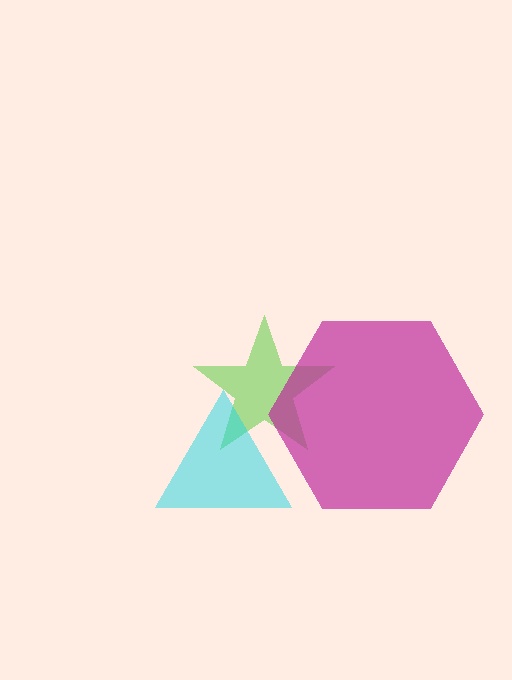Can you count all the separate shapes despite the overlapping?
Yes, there are 3 separate shapes.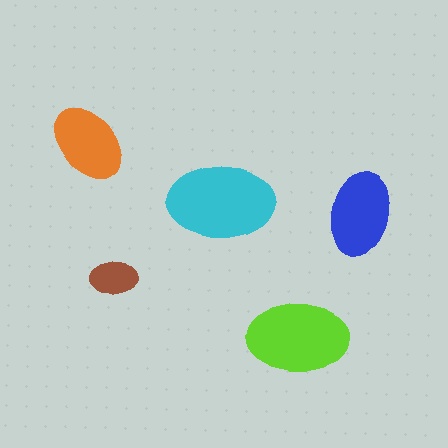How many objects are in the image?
There are 5 objects in the image.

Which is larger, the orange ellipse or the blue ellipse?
The blue one.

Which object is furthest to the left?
The orange ellipse is leftmost.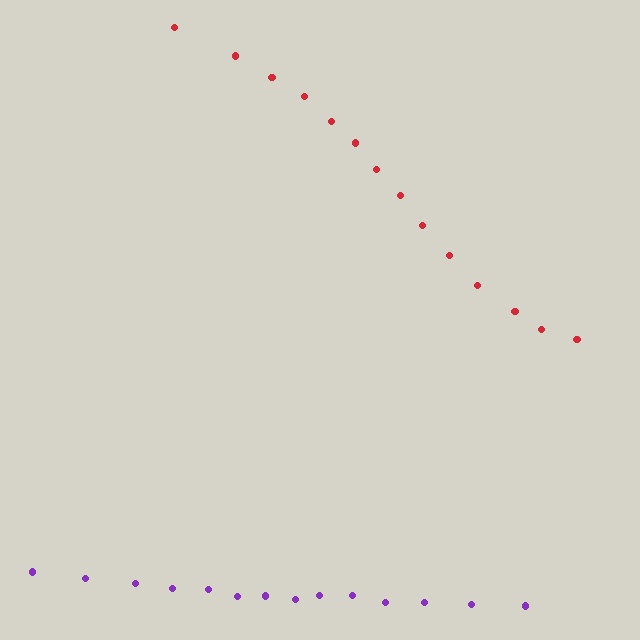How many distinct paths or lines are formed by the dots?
There are 2 distinct paths.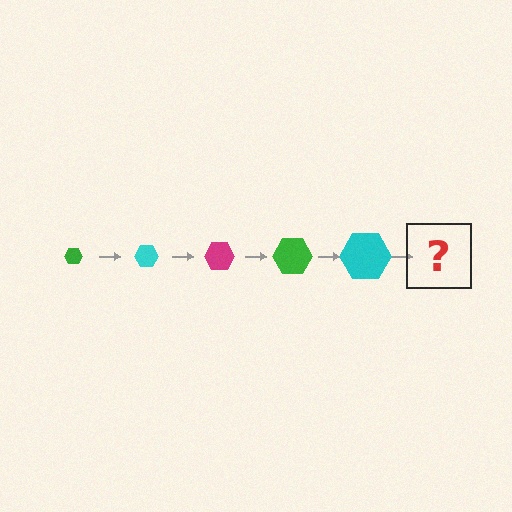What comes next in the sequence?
The next element should be a magenta hexagon, larger than the previous one.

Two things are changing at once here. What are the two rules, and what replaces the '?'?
The two rules are that the hexagon grows larger each step and the color cycles through green, cyan, and magenta. The '?' should be a magenta hexagon, larger than the previous one.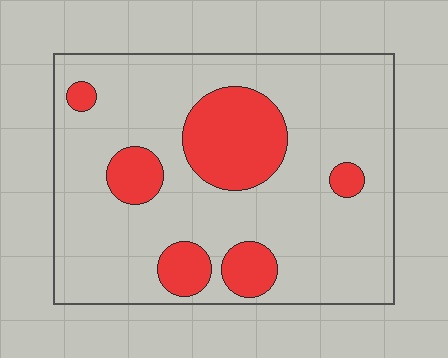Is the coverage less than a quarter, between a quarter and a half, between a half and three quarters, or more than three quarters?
Less than a quarter.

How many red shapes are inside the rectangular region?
6.